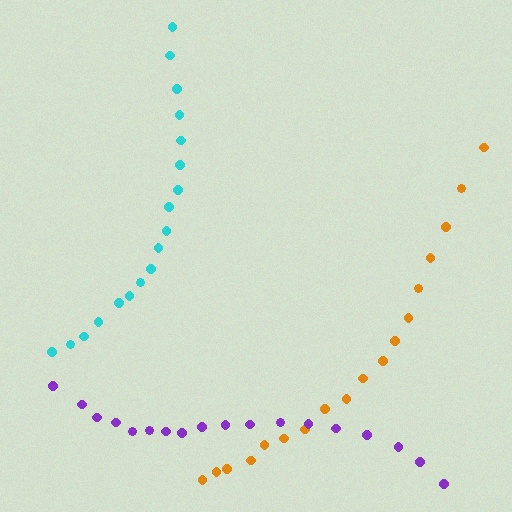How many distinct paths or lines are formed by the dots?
There are 3 distinct paths.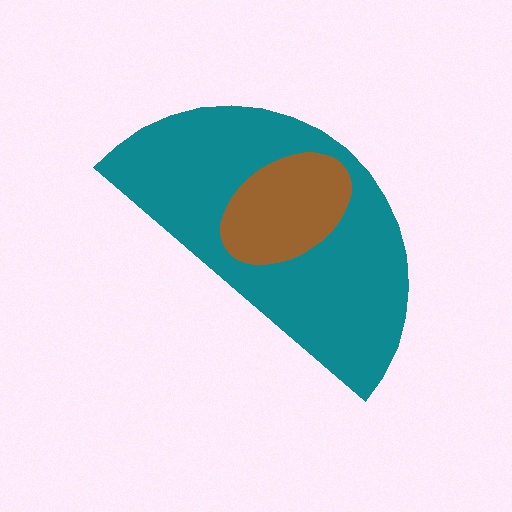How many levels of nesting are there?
2.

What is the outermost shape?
The teal semicircle.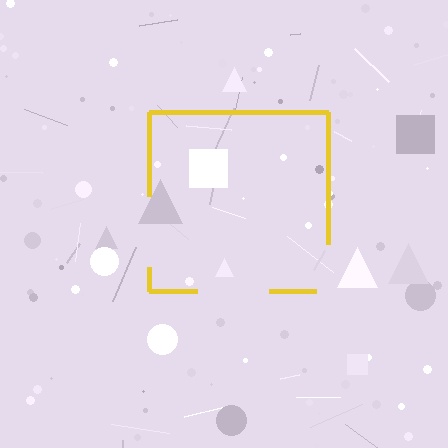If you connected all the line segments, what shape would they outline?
They would outline a square.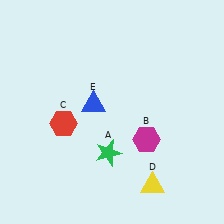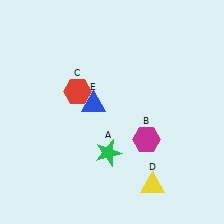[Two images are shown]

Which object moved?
The red hexagon (C) moved up.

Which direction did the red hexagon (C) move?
The red hexagon (C) moved up.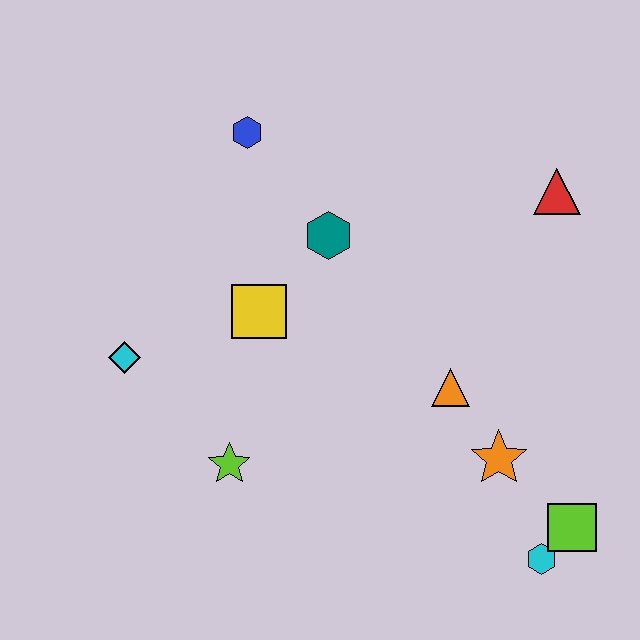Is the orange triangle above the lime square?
Yes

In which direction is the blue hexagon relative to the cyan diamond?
The blue hexagon is above the cyan diamond.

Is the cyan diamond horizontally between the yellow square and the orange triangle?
No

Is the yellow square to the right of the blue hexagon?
Yes